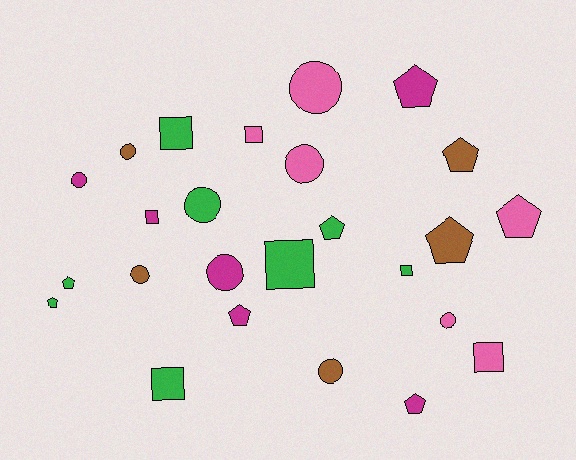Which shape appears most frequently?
Circle, with 9 objects.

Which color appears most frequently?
Green, with 8 objects.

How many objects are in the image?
There are 25 objects.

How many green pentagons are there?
There are 3 green pentagons.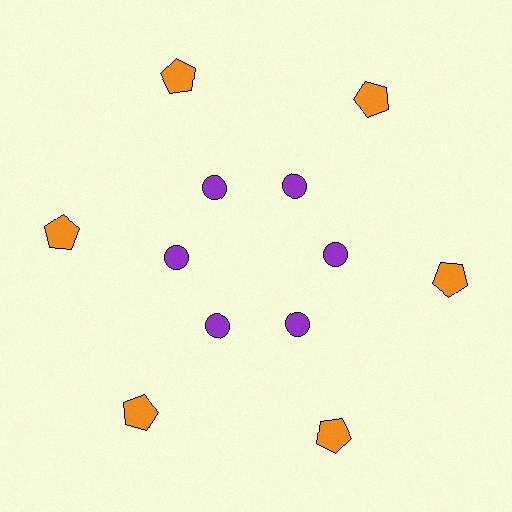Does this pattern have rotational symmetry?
Yes, this pattern has 6-fold rotational symmetry. It looks the same after rotating 60 degrees around the center.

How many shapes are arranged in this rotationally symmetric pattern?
There are 12 shapes, arranged in 6 groups of 2.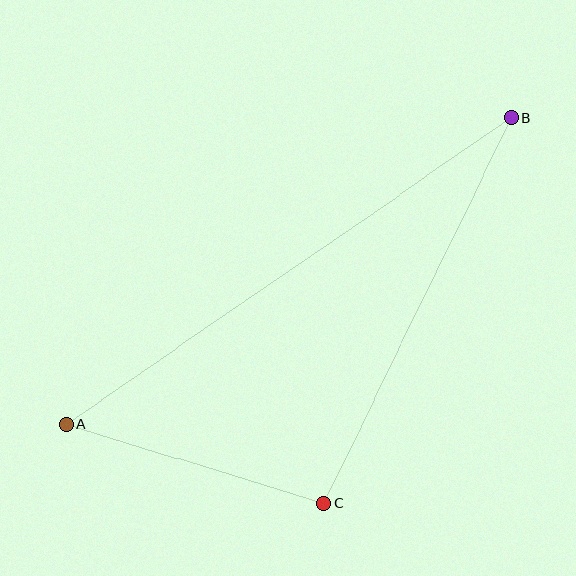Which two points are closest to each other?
Points A and C are closest to each other.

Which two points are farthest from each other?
Points A and B are farthest from each other.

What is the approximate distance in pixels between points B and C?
The distance between B and C is approximately 429 pixels.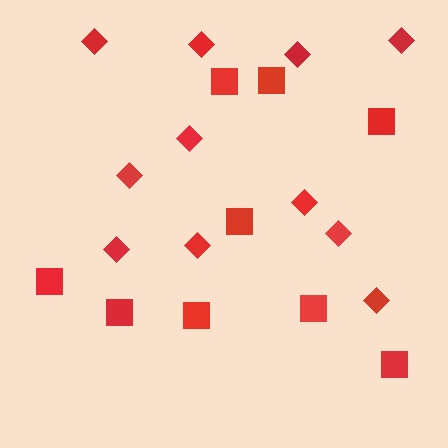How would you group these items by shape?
There are 2 groups: one group of squares (9) and one group of diamonds (11).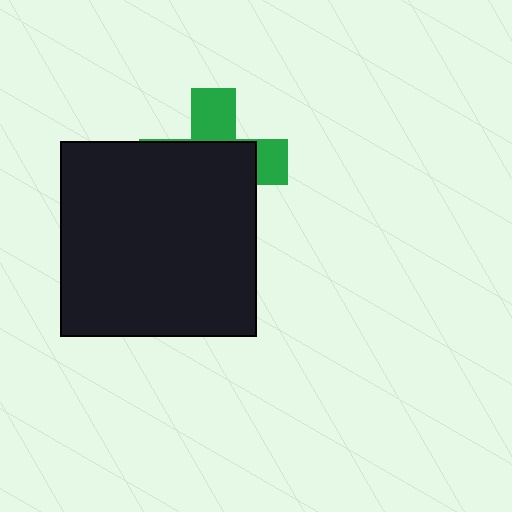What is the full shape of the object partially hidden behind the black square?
The partially hidden object is a green cross.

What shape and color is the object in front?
The object in front is a black square.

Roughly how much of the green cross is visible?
A small part of it is visible (roughly 34%).